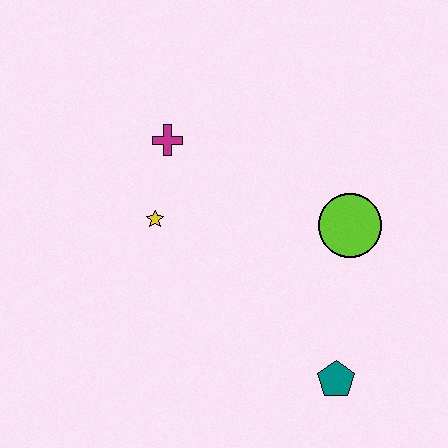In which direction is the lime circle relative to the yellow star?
The lime circle is to the right of the yellow star.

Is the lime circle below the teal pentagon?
No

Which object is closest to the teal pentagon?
The lime circle is closest to the teal pentagon.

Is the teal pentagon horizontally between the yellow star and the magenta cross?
No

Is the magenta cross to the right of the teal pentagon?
No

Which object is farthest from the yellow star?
The teal pentagon is farthest from the yellow star.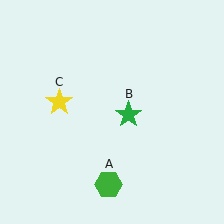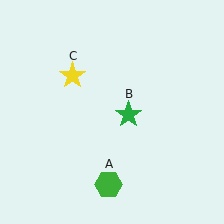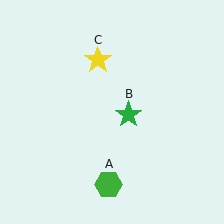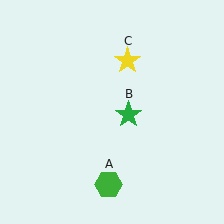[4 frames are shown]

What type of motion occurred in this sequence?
The yellow star (object C) rotated clockwise around the center of the scene.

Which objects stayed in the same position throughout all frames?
Green hexagon (object A) and green star (object B) remained stationary.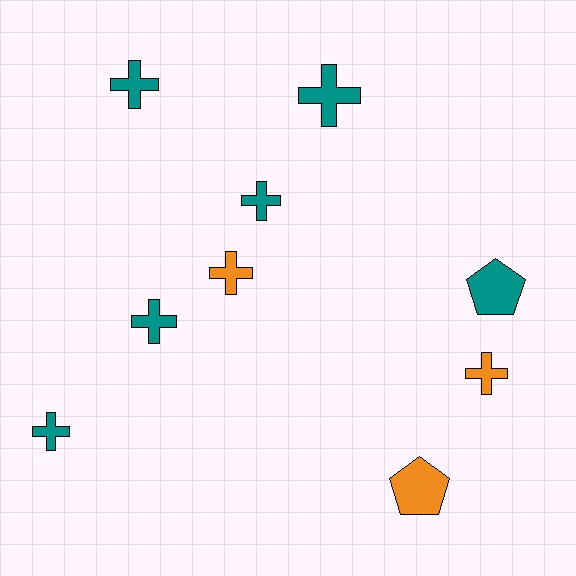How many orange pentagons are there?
There is 1 orange pentagon.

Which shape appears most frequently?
Cross, with 7 objects.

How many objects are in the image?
There are 9 objects.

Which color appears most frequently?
Teal, with 6 objects.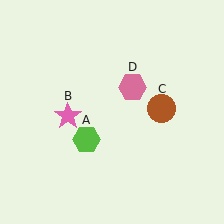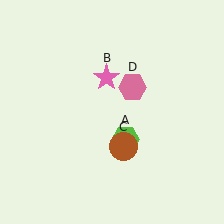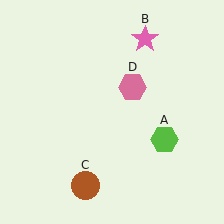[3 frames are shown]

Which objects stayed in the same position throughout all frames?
Pink hexagon (object D) remained stationary.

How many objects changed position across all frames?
3 objects changed position: lime hexagon (object A), pink star (object B), brown circle (object C).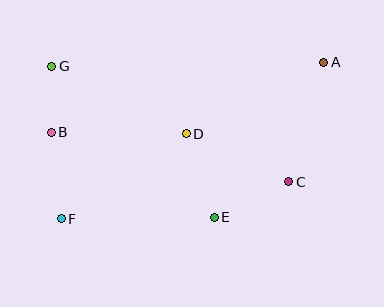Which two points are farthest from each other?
Points A and F are farthest from each other.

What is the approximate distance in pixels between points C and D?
The distance between C and D is approximately 113 pixels.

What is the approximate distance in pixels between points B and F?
The distance between B and F is approximately 87 pixels.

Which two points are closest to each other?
Points B and G are closest to each other.